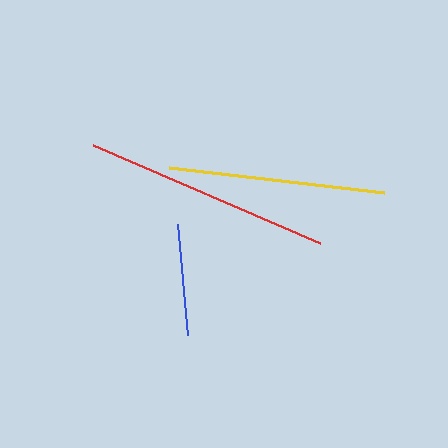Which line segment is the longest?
The red line is the longest at approximately 247 pixels.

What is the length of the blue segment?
The blue segment is approximately 112 pixels long.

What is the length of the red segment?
The red segment is approximately 247 pixels long.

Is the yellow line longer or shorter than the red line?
The red line is longer than the yellow line.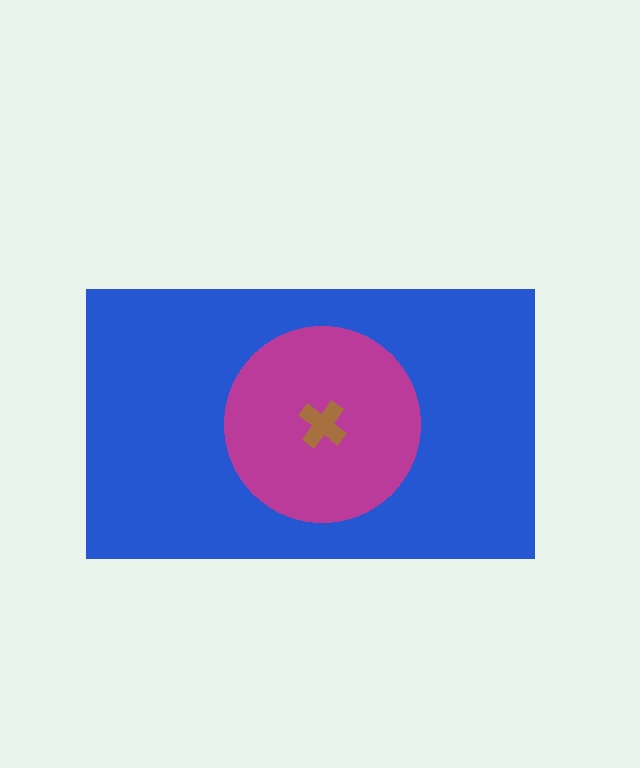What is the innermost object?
The brown cross.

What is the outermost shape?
The blue rectangle.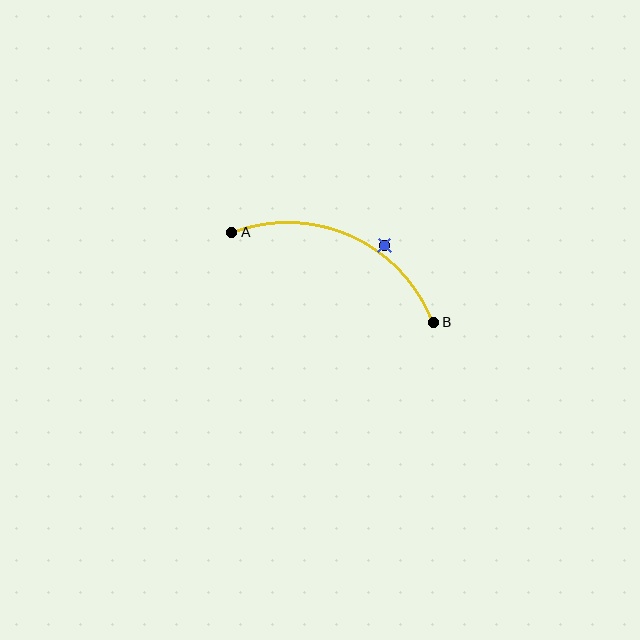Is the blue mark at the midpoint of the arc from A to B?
No — the blue mark does not lie on the arc at all. It sits slightly outside the curve.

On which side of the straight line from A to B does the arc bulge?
The arc bulges above the straight line connecting A and B.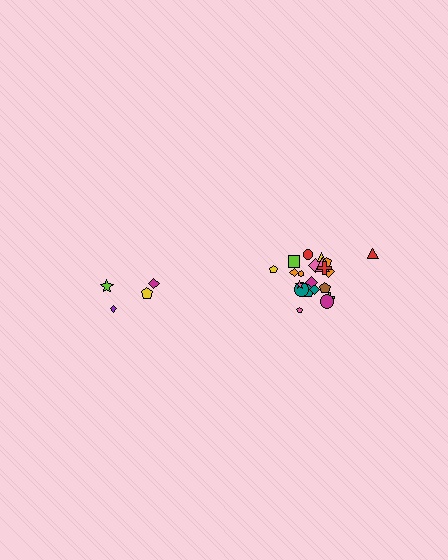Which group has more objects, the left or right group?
The right group.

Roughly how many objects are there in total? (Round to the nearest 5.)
Roughly 25 objects in total.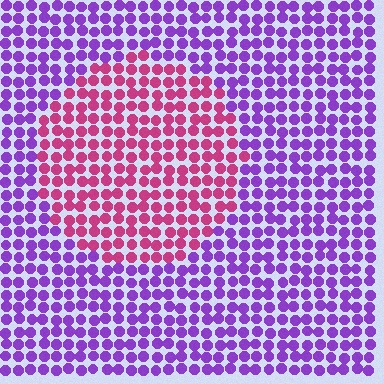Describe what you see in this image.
The image is filled with small purple elements in a uniform arrangement. A circle-shaped region is visible where the elements are tinted to a slightly different hue, forming a subtle color boundary.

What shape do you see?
I see a circle.